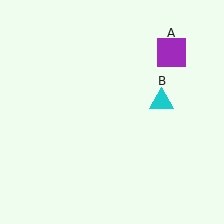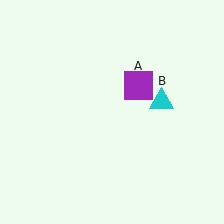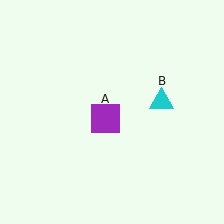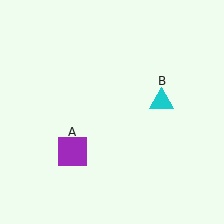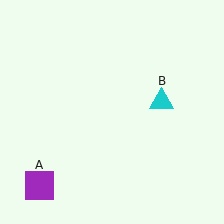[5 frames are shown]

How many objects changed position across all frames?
1 object changed position: purple square (object A).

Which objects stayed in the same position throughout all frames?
Cyan triangle (object B) remained stationary.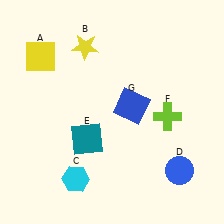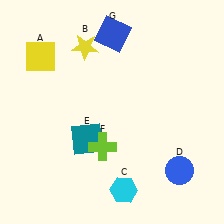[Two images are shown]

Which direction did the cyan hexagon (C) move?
The cyan hexagon (C) moved right.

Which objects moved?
The objects that moved are: the cyan hexagon (C), the lime cross (F), the blue square (G).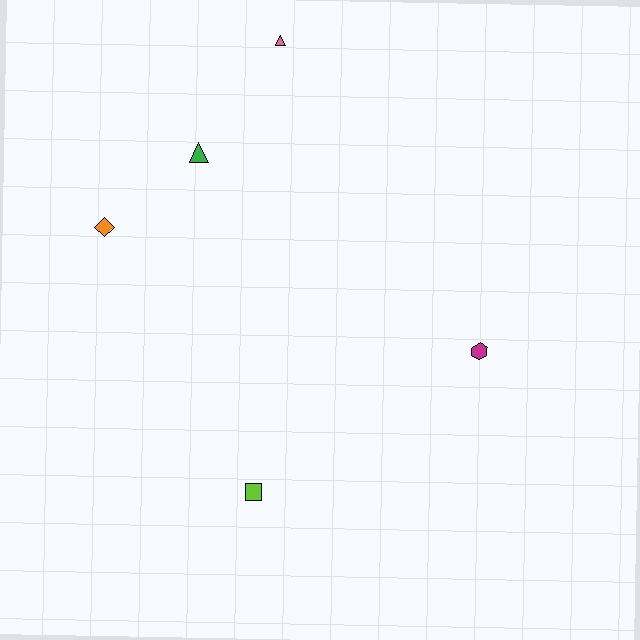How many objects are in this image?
There are 5 objects.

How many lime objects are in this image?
There is 1 lime object.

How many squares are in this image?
There is 1 square.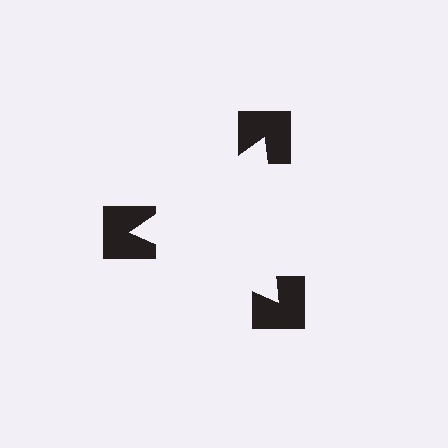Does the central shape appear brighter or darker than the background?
It typically appears slightly brighter than the background, even though no actual brightness change is drawn.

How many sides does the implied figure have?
3 sides.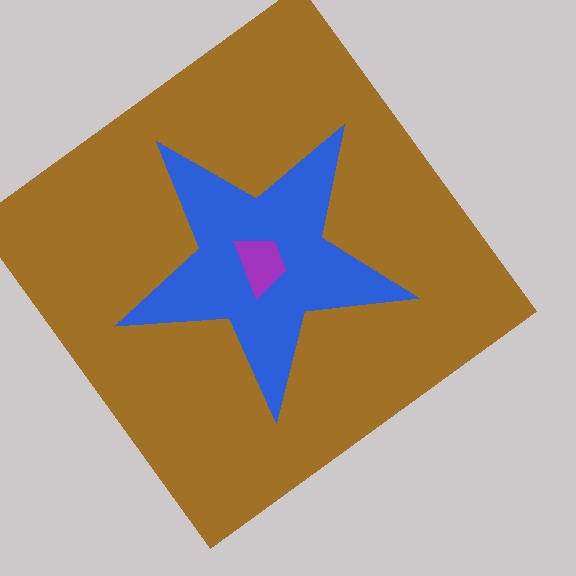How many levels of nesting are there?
3.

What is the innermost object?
The purple trapezoid.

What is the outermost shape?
The brown diamond.